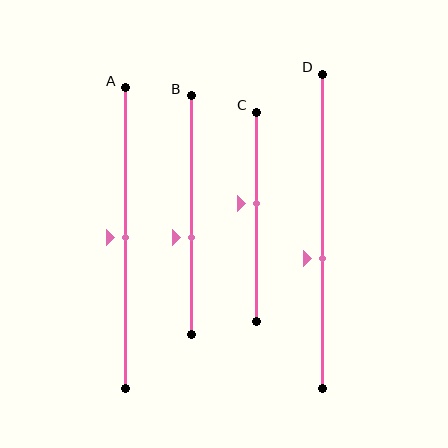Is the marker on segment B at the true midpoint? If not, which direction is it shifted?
No, the marker on segment B is shifted downward by about 9% of the segment length.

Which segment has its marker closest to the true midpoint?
Segment A has its marker closest to the true midpoint.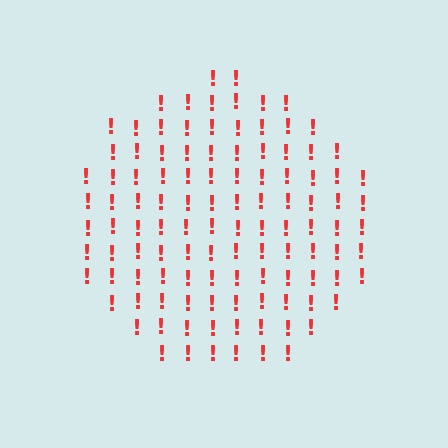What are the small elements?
The small elements are exclamation marks.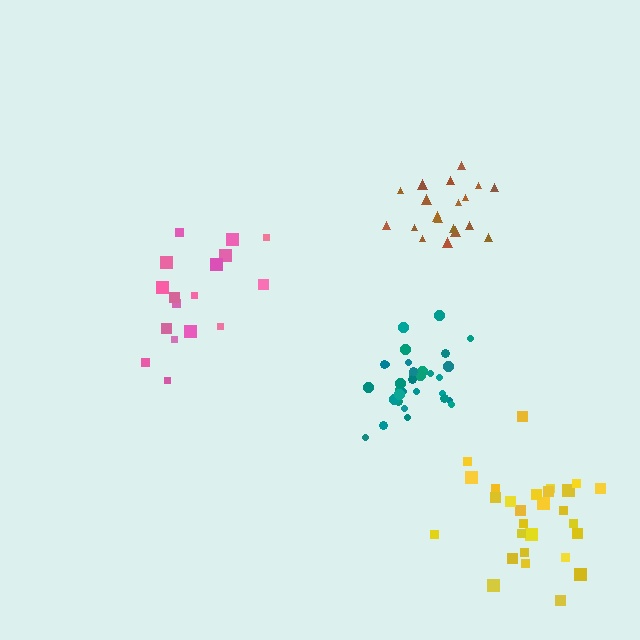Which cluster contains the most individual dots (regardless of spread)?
Teal (33).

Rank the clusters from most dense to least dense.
teal, brown, yellow, pink.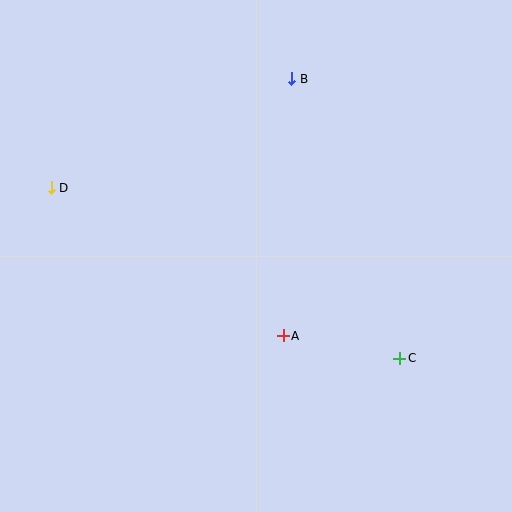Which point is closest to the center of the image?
Point A at (283, 336) is closest to the center.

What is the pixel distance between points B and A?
The distance between B and A is 257 pixels.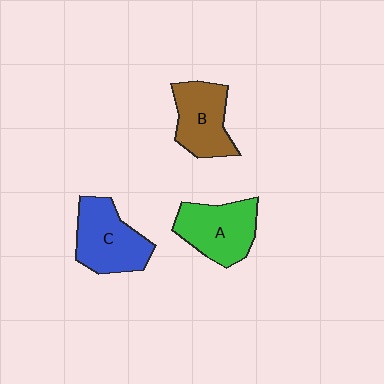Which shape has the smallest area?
Shape B (brown).